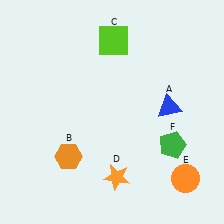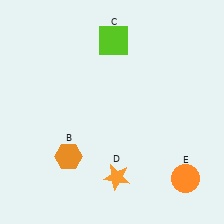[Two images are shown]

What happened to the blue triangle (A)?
The blue triangle (A) was removed in Image 2. It was in the top-right area of Image 1.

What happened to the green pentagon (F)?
The green pentagon (F) was removed in Image 2. It was in the bottom-right area of Image 1.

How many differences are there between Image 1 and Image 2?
There are 2 differences between the two images.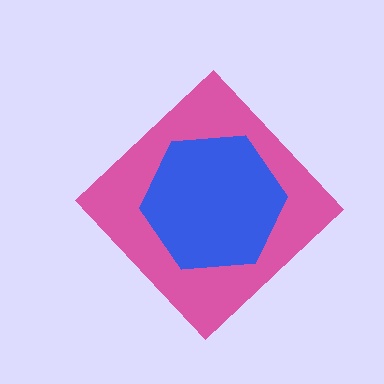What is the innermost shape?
The blue hexagon.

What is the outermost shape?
The pink diamond.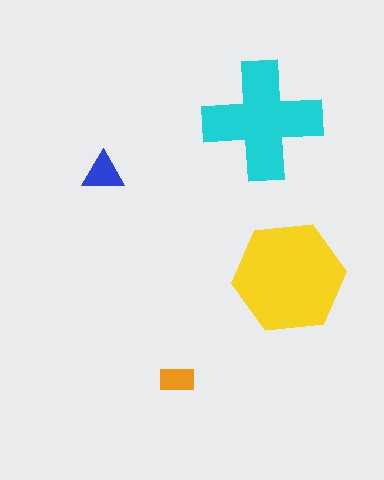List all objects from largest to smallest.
The yellow hexagon, the cyan cross, the blue triangle, the orange rectangle.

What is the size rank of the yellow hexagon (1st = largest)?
1st.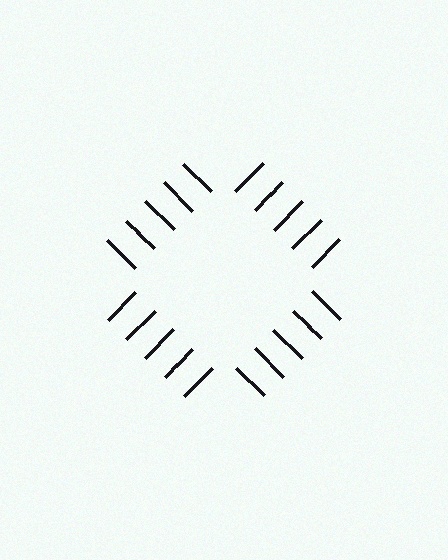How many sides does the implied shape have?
4 sides — the line-ends trace a square.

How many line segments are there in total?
20 — 5 along each of the 4 edges.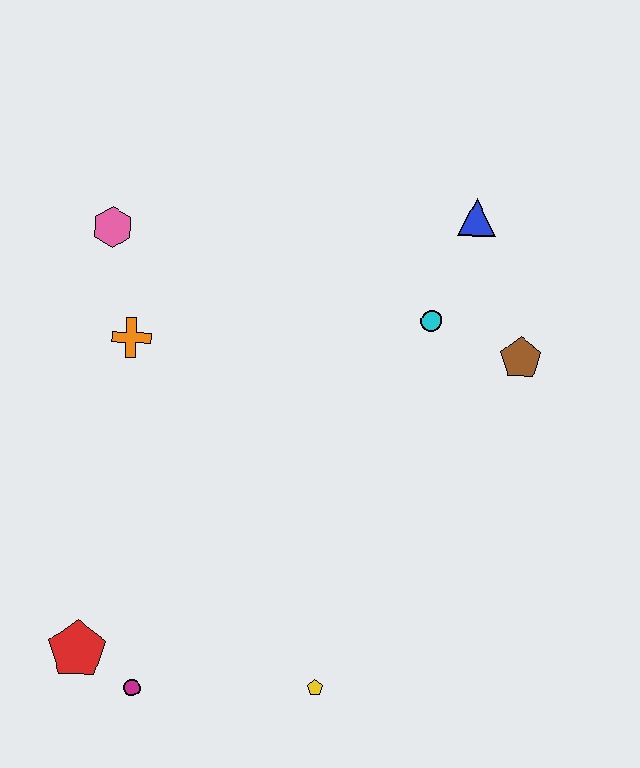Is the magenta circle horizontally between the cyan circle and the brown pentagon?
No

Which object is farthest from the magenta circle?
The blue triangle is farthest from the magenta circle.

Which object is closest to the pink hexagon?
The orange cross is closest to the pink hexagon.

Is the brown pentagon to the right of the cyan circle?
Yes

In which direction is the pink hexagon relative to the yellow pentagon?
The pink hexagon is above the yellow pentagon.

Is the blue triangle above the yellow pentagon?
Yes